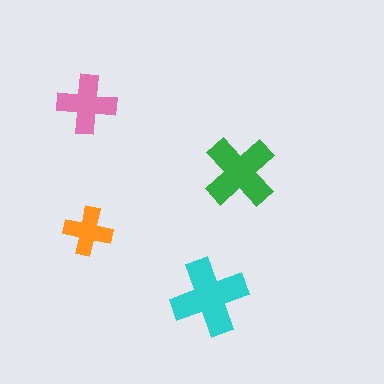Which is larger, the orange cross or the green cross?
The green one.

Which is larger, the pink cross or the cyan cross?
The cyan one.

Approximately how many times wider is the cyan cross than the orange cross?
About 1.5 times wider.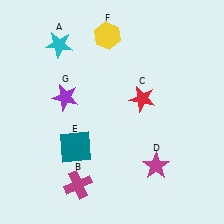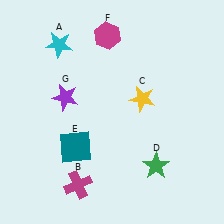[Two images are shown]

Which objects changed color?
C changed from red to yellow. D changed from magenta to green. F changed from yellow to magenta.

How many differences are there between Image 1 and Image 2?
There are 3 differences between the two images.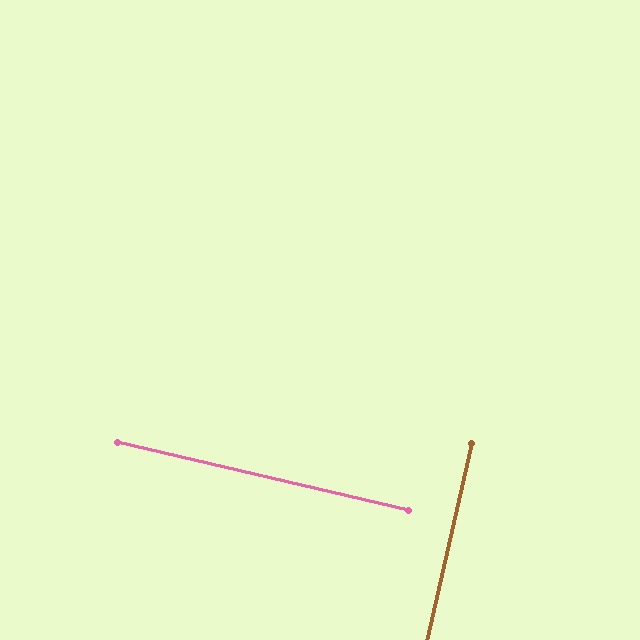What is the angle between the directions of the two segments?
Approximately 90 degrees.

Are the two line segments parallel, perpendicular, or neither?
Perpendicular — they meet at approximately 90°.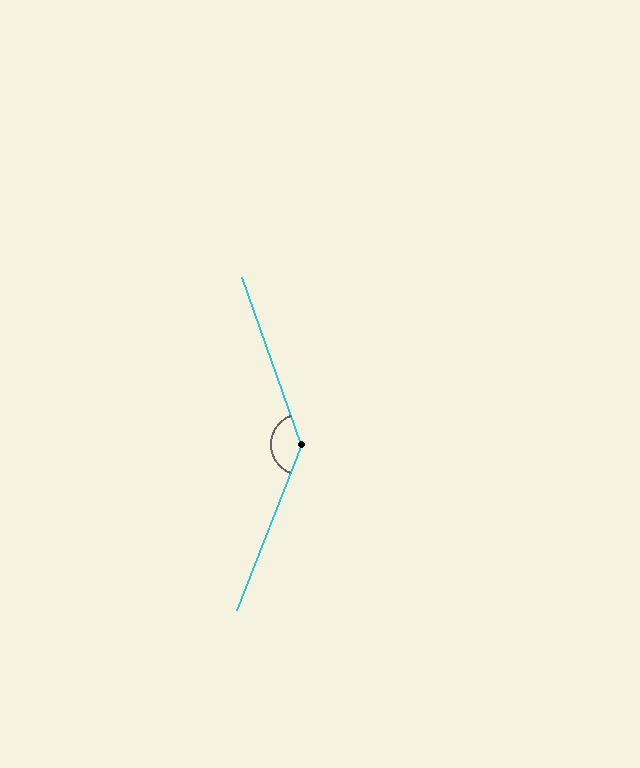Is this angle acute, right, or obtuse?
It is obtuse.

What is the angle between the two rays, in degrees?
Approximately 139 degrees.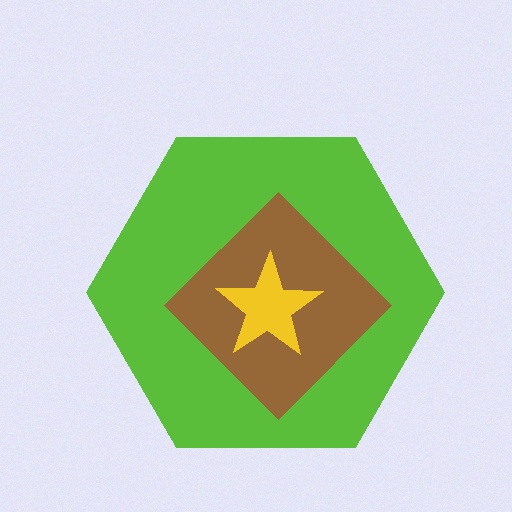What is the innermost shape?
The yellow star.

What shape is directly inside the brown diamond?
The yellow star.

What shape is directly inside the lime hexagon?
The brown diamond.